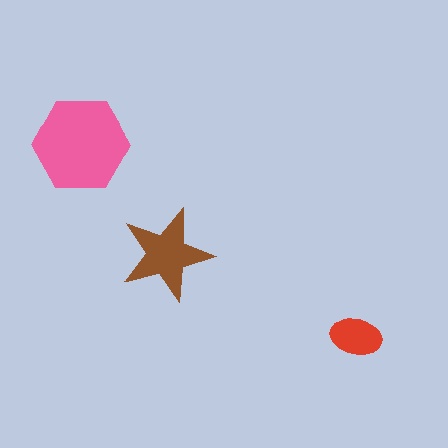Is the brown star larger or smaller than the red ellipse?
Larger.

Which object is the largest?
The pink hexagon.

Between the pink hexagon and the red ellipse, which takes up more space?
The pink hexagon.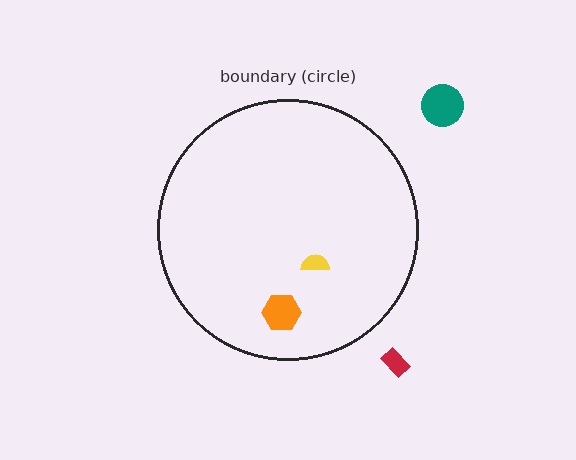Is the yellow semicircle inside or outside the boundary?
Inside.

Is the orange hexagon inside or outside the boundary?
Inside.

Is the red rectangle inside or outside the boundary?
Outside.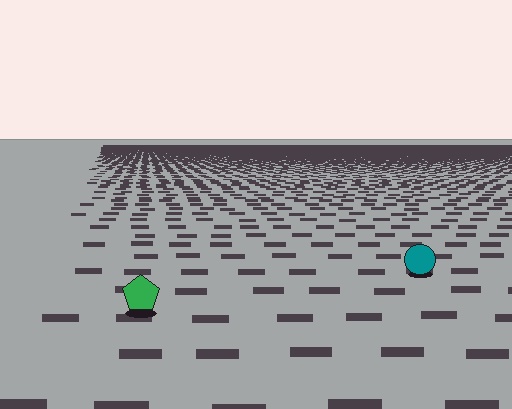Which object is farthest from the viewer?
The teal circle is farthest from the viewer. It appears smaller and the ground texture around it is denser.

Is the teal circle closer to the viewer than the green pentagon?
No. The green pentagon is closer — you can tell from the texture gradient: the ground texture is coarser near it.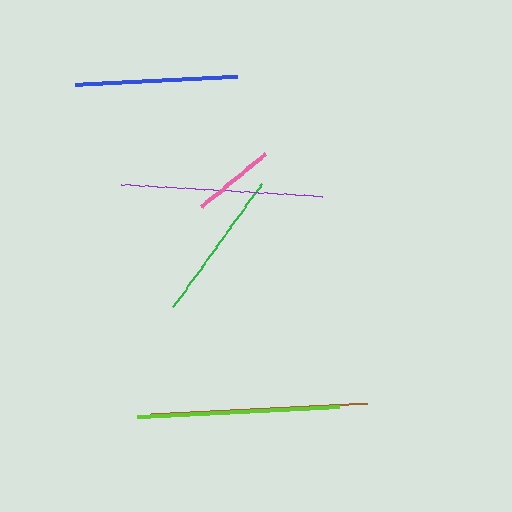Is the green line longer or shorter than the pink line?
The green line is longer than the pink line.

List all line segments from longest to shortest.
From longest to shortest: brown, lime, purple, blue, green, pink.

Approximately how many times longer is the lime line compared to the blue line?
The lime line is approximately 1.2 times the length of the blue line.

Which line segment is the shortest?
The pink line is the shortest at approximately 82 pixels.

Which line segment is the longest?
The brown line is the longest at approximately 217 pixels.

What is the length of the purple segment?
The purple segment is approximately 201 pixels long.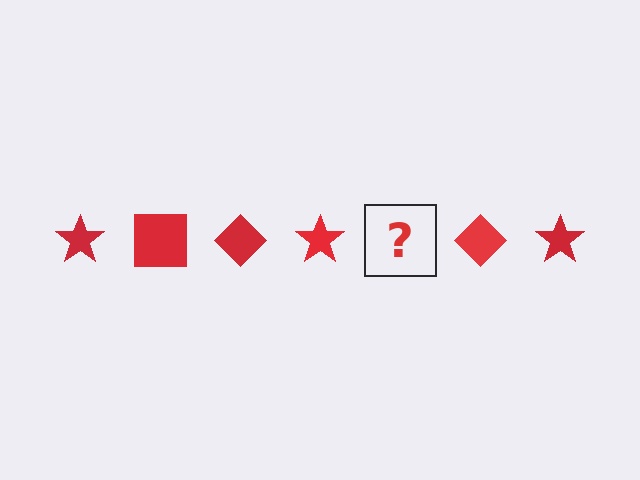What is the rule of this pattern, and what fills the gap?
The rule is that the pattern cycles through star, square, diamond shapes in red. The gap should be filled with a red square.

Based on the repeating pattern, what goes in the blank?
The blank should be a red square.